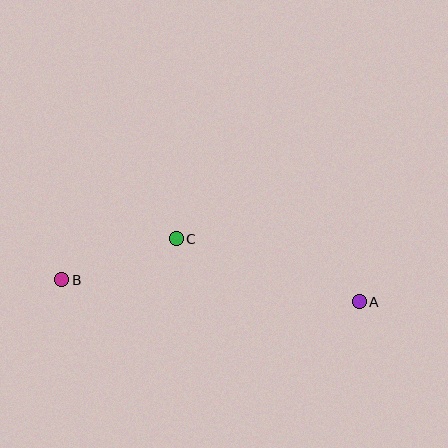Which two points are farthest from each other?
Points A and B are farthest from each other.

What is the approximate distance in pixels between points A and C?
The distance between A and C is approximately 194 pixels.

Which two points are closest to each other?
Points B and C are closest to each other.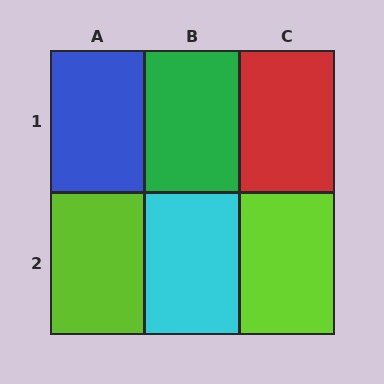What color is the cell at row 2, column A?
Lime.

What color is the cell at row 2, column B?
Cyan.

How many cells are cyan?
1 cell is cyan.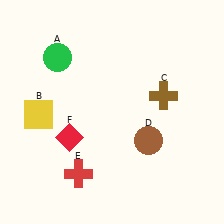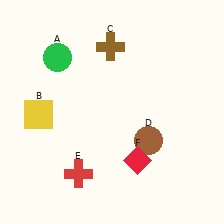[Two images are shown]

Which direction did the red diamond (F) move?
The red diamond (F) moved right.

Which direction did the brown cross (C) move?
The brown cross (C) moved left.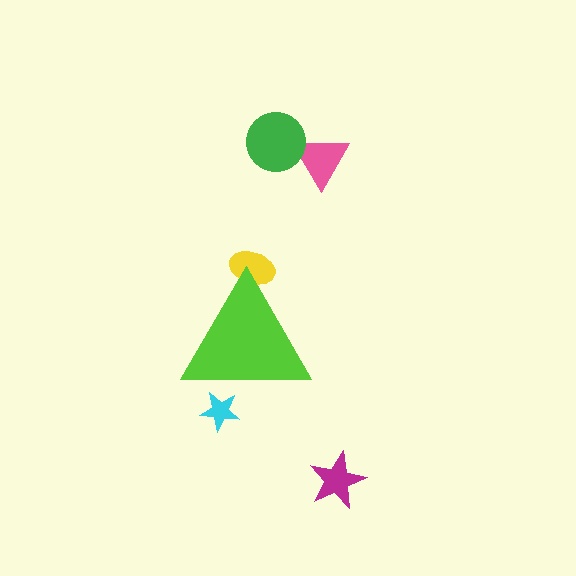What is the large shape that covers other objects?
A lime triangle.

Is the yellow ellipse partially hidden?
Yes, the yellow ellipse is partially hidden behind the lime triangle.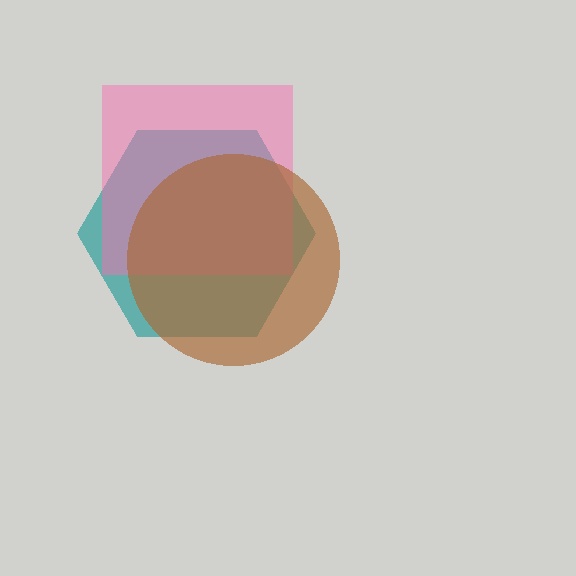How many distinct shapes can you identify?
There are 3 distinct shapes: a teal hexagon, a pink square, a brown circle.